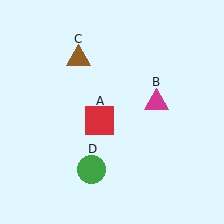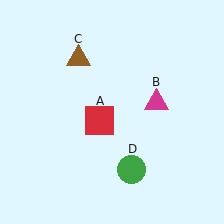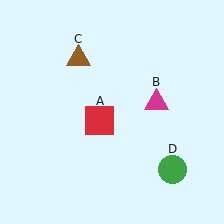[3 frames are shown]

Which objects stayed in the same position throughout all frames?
Red square (object A) and magenta triangle (object B) and brown triangle (object C) remained stationary.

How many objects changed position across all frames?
1 object changed position: green circle (object D).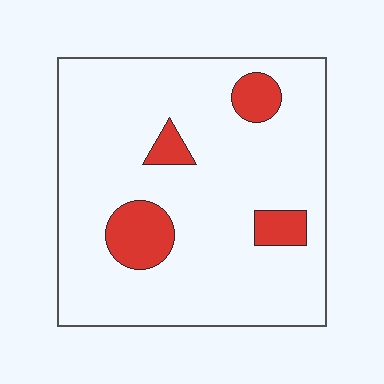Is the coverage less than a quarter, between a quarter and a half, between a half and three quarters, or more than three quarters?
Less than a quarter.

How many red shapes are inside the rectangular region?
4.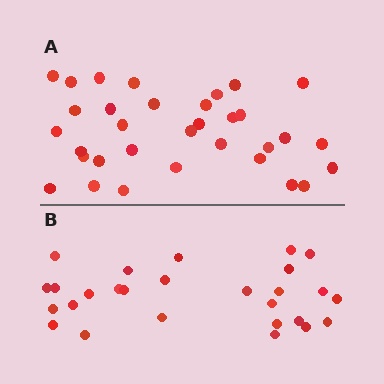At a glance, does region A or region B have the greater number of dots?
Region A (the top region) has more dots.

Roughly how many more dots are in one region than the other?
Region A has about 6 more dots than region B.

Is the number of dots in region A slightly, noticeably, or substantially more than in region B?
Region A has only slightly more — the two regions are fairly close. The ratio is roughly 1.2 to 1.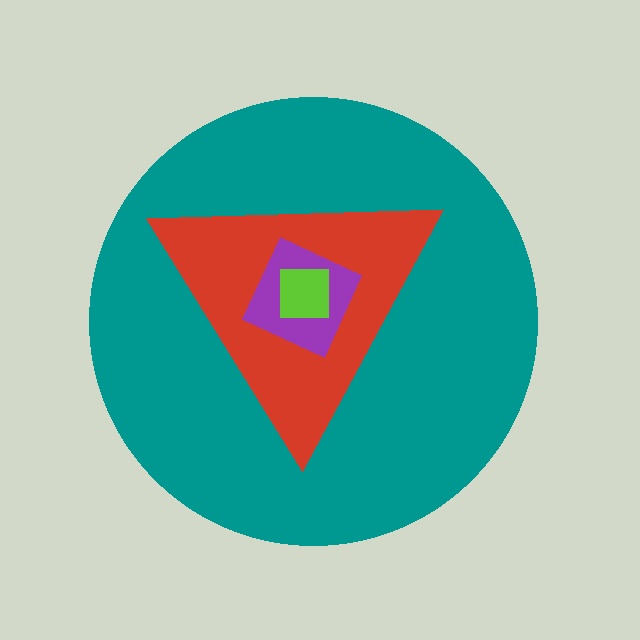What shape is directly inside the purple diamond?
The lime square.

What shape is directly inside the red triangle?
The purple diamond.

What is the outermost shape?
The teal circle.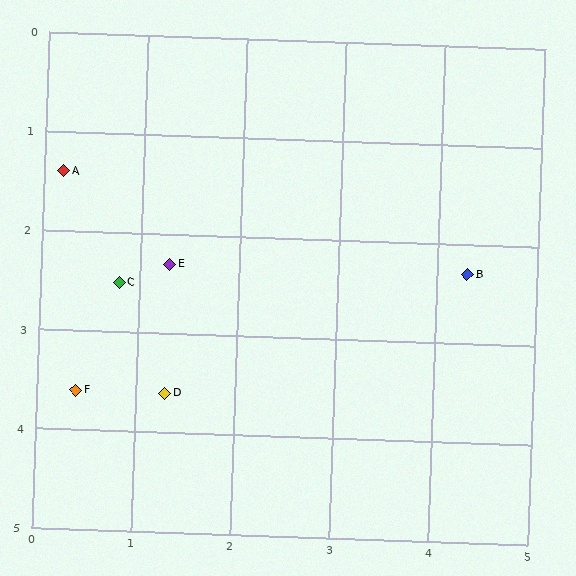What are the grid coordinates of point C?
Point C is at approximately (0.8, 2.5).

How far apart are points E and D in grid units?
Points E and D are about 1.3 grid units apart.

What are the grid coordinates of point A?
Point A is at approximately (0.2, 1.4).